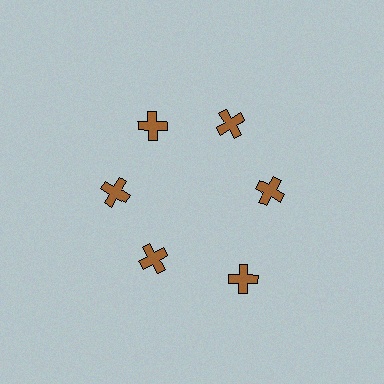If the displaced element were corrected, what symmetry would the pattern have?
It would have 6-fold rotational symmetry — the pattern would map onto itself every 60 degrees.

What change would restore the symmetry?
The symmetry would be restored by moving it inward, back onto the ring so that all 6 crosses sit at equal angles and equal distance from the center.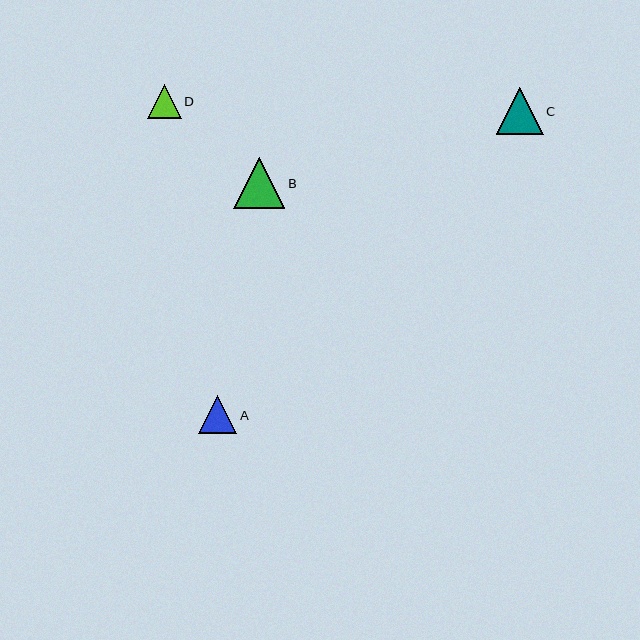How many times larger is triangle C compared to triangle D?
Triangle C is approximately 1.4 times the size of triangle D.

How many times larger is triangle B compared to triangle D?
Triangle B is approximately 1.5 times the size of triangle D.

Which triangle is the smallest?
Triangle D is the smallest with a size of approximately 34 pixels.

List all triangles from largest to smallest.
From largest to smallest: B, C, A, D.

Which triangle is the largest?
Triangle B is the largest with a size of approximately 51 pixels.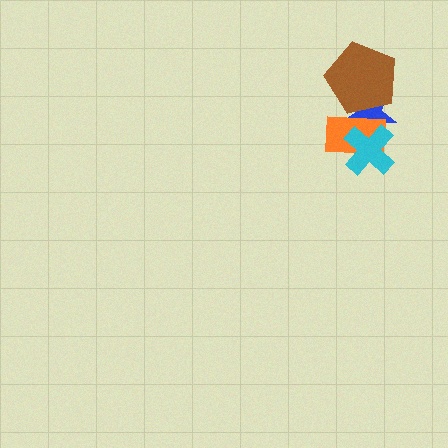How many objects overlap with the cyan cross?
2 objects overlap with the cyan cross.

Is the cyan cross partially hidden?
No, no other shape covers it.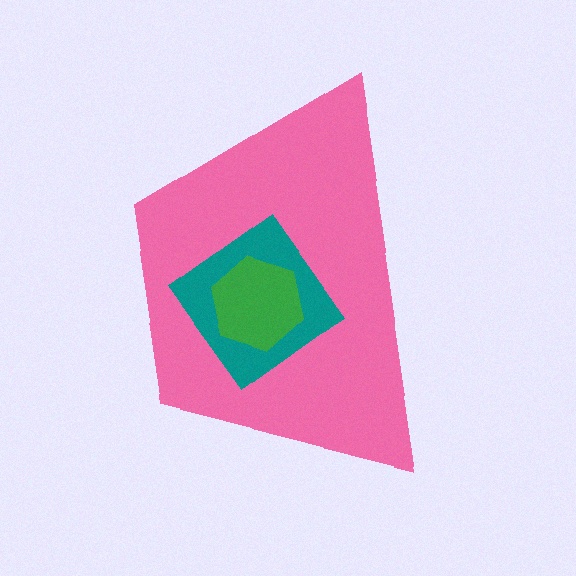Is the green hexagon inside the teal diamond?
Yes.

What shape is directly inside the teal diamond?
The green hexagon.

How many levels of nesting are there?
3.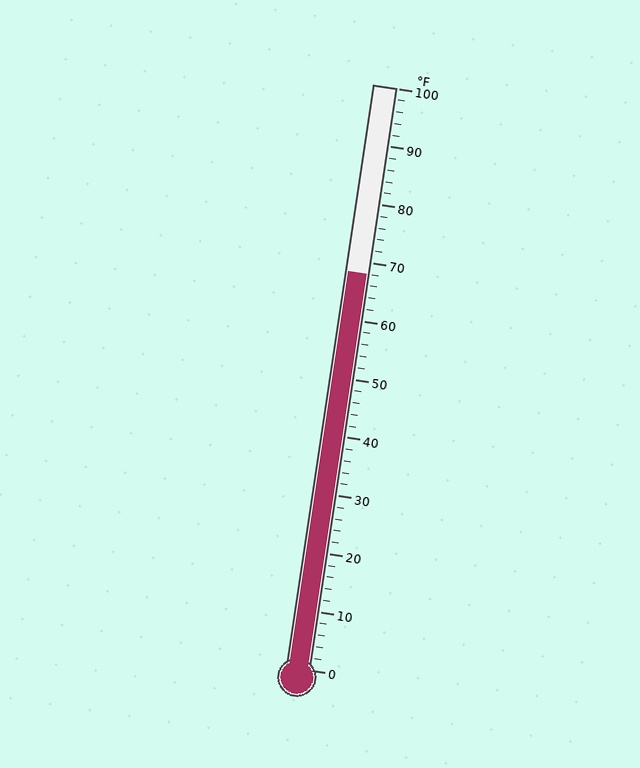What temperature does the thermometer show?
The thermometer shows approximately 68°F.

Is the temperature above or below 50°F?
The temperature is above 50°F.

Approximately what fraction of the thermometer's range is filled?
The thermometer is filled to approximately 70% of its range.